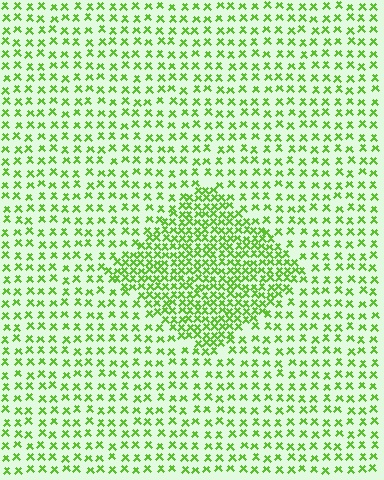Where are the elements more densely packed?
The elements are more densely packed inside the diamond boundary.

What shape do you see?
I see a diamond.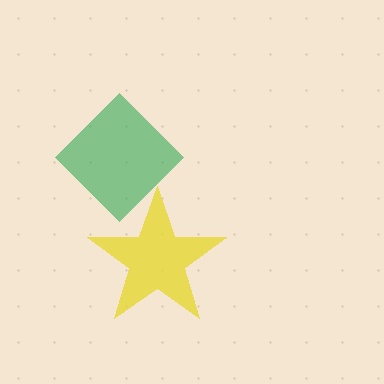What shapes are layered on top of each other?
The layered shapes are: a yellow star, a green diamond.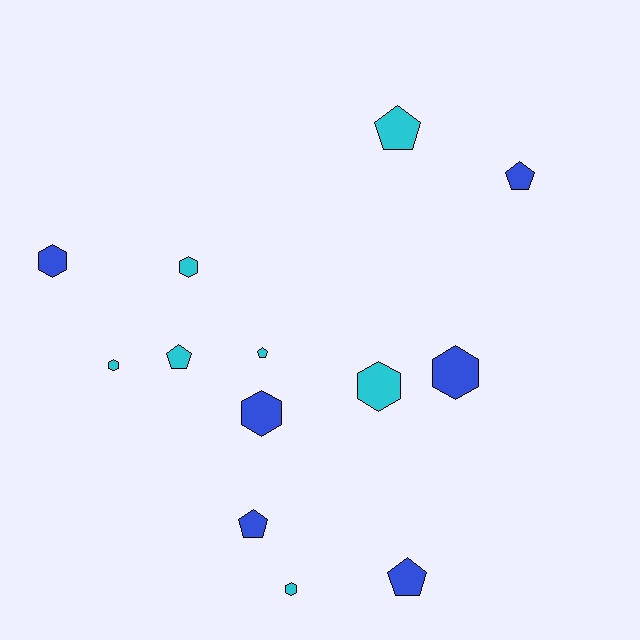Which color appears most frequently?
Cyan, with 7 objects.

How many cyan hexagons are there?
There are 4 cyan hexagons.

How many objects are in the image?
There are 13 objects.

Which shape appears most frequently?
Hexagon, with 7 objects.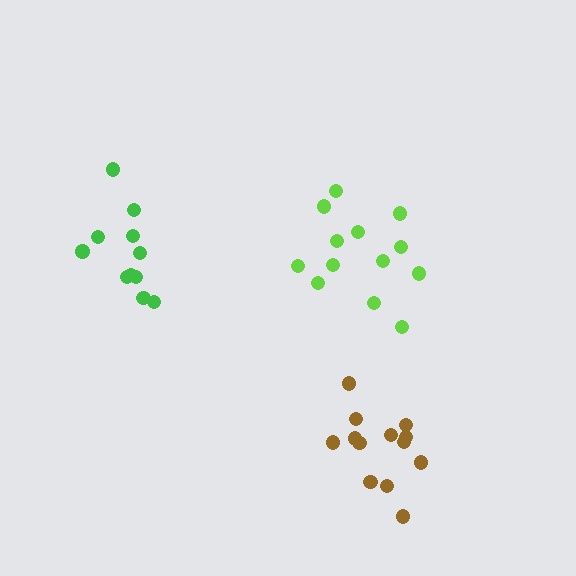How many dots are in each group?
Group 1: 11 dots, Group 2: 13 dots, Group 3: 13 dots (37 total).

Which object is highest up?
The lime cluster is topmost.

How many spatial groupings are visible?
There are 3 spatial groupings.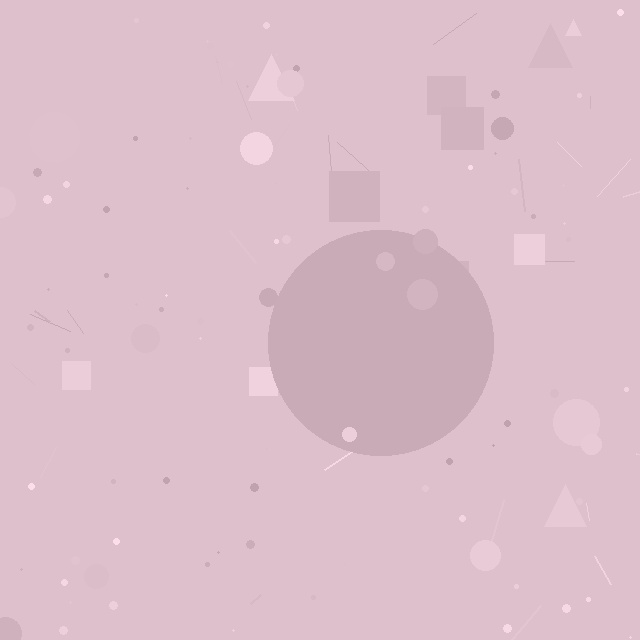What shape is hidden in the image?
A circle is hidden in the image.